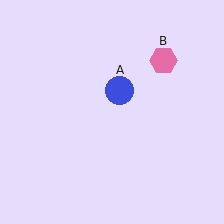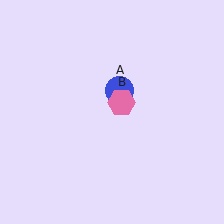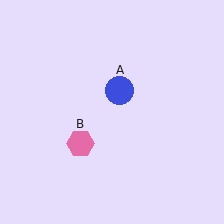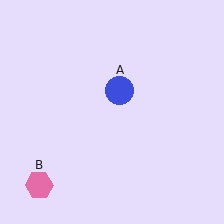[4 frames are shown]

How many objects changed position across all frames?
1 object changed position: pink hexagon (object B).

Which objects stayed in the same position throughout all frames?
Blue circle (object A) remained stationary.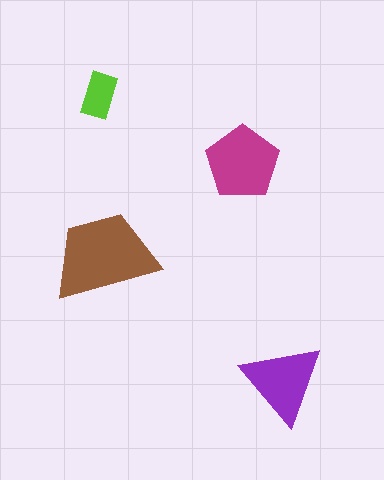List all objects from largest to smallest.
The brown trapezoid, the magenta pentagon, the purple triangle, the lime rectangle.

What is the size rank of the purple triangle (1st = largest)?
3rd.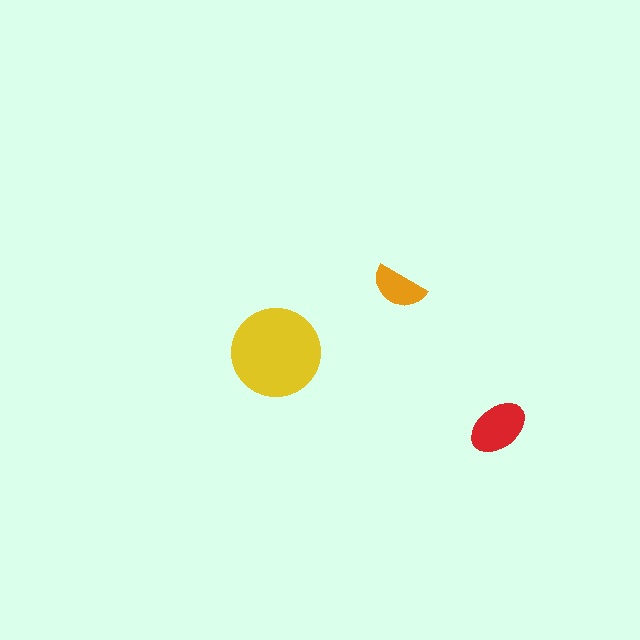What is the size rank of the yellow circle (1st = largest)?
1st.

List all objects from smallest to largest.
The orange semicircle, the red ellipse, the yellow circle.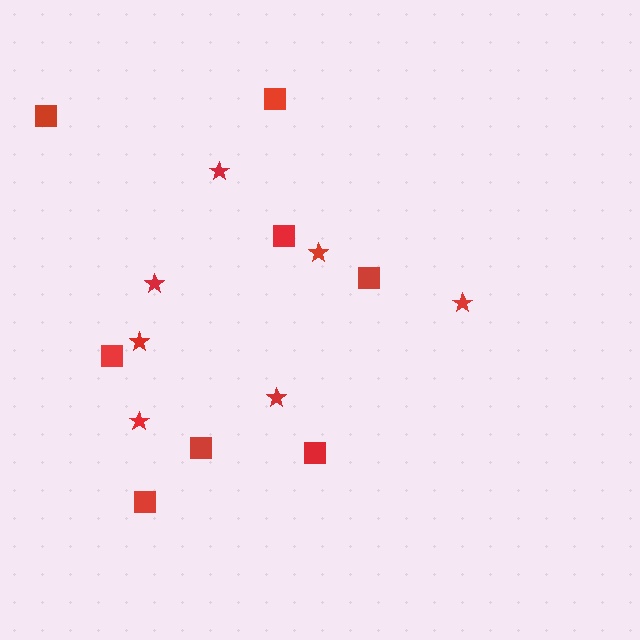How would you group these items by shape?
There are 2 groups: one group of stars (7) and one group of squares (8).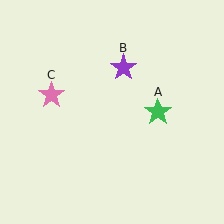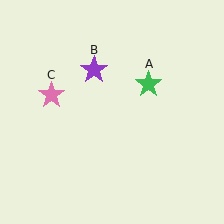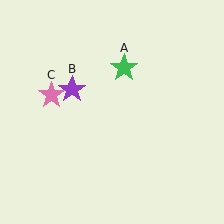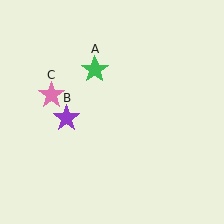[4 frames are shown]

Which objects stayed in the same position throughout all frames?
Pink star (object C) remained stationary.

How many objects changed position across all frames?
2 objects changed position: green star (object A), purple star (object B).